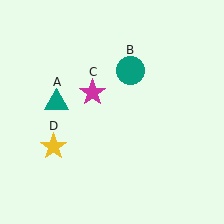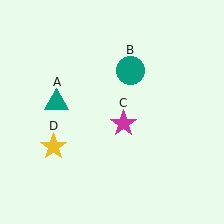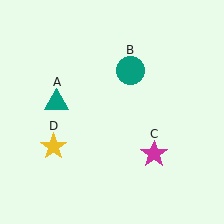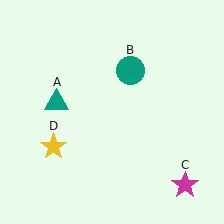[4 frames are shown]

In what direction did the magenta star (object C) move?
The magenta star (object C) moved down and to the right.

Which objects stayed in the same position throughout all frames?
Teal triangle (object A) and teal circle (object B) and yellow star (object D) remained stationary.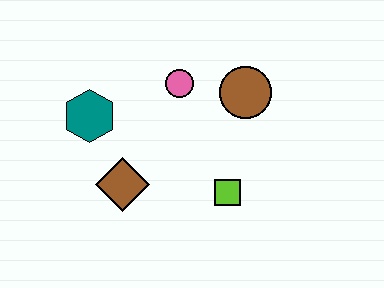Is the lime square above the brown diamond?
No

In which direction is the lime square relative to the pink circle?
The lime square is below the pink circle.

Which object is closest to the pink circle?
The brown circle is closest to the pink circle.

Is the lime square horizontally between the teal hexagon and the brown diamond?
No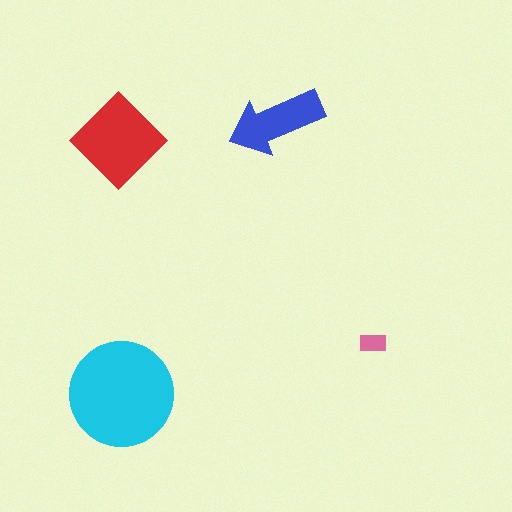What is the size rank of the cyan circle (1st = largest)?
1st.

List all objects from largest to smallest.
The cyan circle, the red diamond, the blue arrow, the pink rectangle.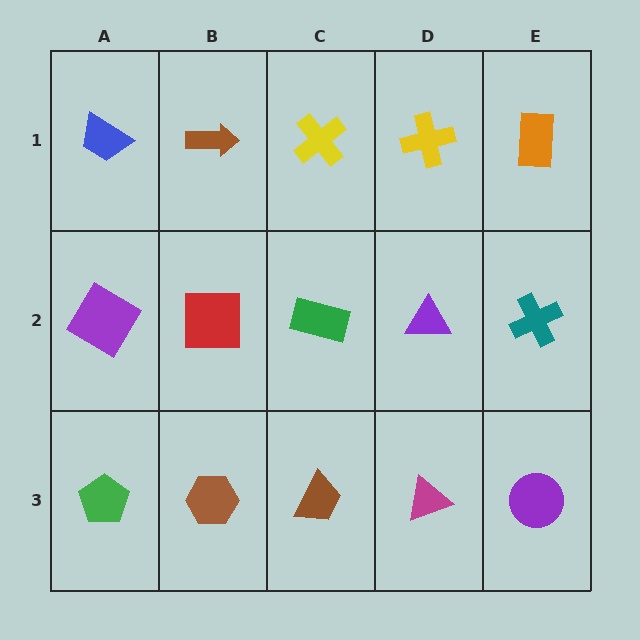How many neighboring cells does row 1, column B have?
3.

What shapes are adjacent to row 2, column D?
A yellow cross (row 1, column D), a magenta triangle (row 3, column D), a green rectangle (row 2, column C), a teal cross (row 2, column E).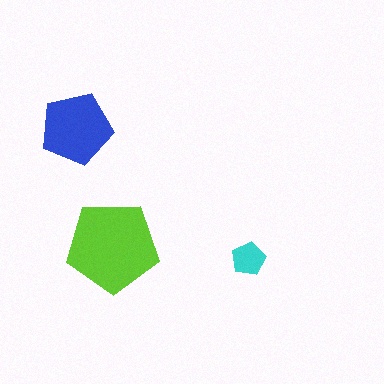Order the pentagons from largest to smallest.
the lime one, the blue one, the cyan one.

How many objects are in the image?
There are 3 objects in the image.